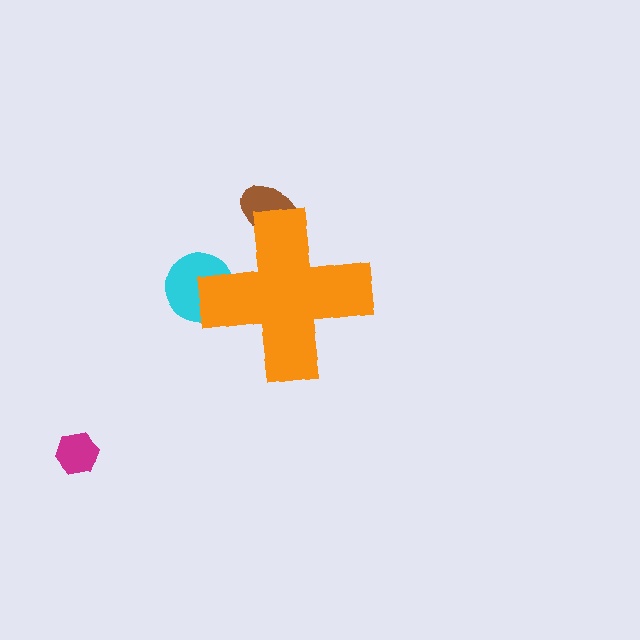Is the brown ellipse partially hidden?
Yes, the brown ellipse is partially hidden behind the orange cross.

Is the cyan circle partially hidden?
Yes, the cyan circle is partially hidden behind the orange cross.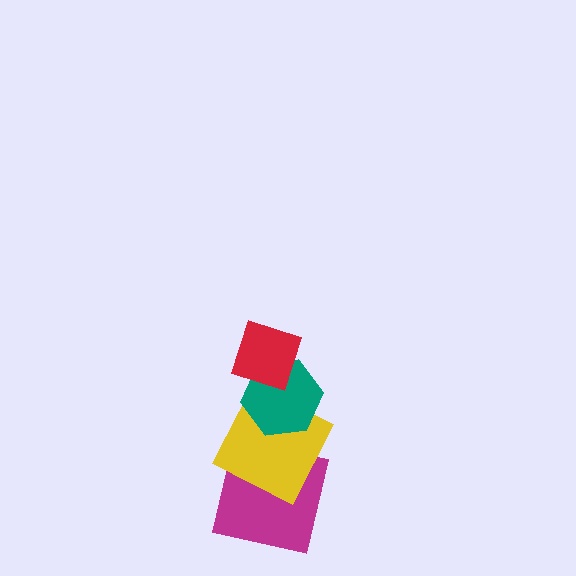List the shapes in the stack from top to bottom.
From top to bottom: the red diamond, the teal hexagon, the yellow square, the magenta square.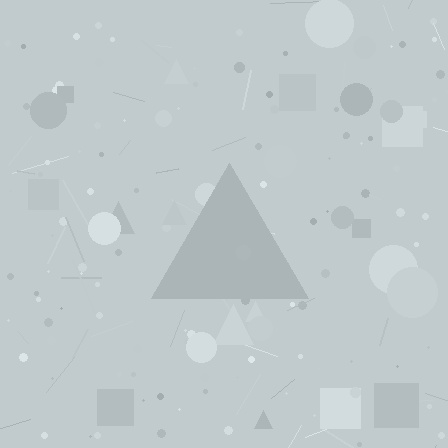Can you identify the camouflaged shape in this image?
The camouflaged shape is a triangle.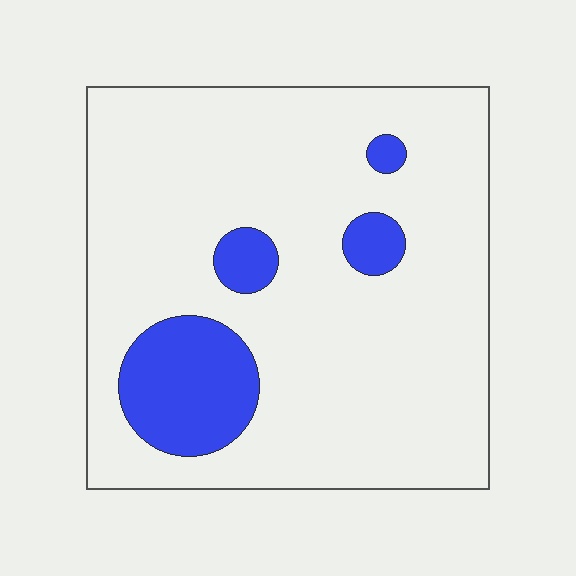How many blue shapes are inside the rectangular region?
4.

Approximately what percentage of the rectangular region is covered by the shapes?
Approximately 15%.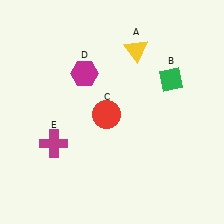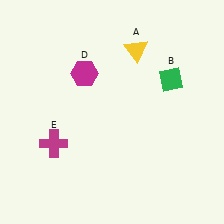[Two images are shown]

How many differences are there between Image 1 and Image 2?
There is 1 difference between the two images.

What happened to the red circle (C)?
The red circle (C) was removed in Image 2. It was in the bottom-left area of Image 1.